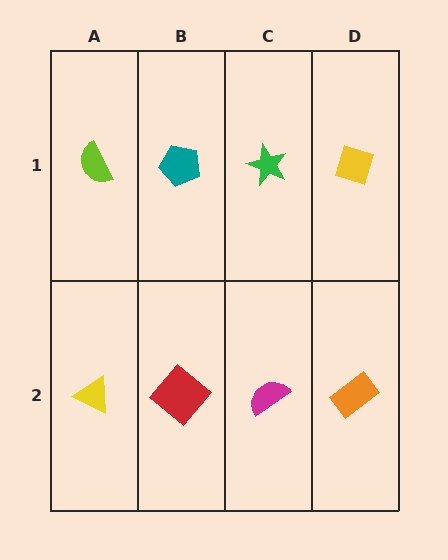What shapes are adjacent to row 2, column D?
A yellow diamond (row 1, column D), a magenta semicircle (row 2, column C).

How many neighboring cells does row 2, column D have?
2.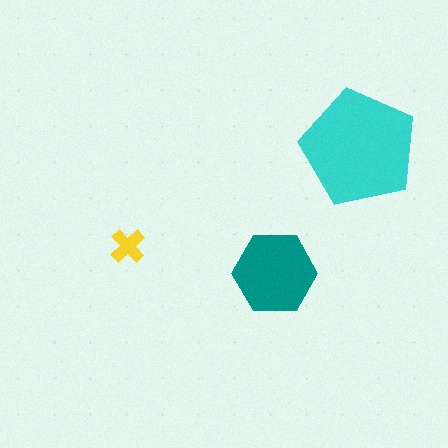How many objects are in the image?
There are 3 objects in the image.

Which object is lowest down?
The teal hexagon is bottommost.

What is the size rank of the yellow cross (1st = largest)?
3rd.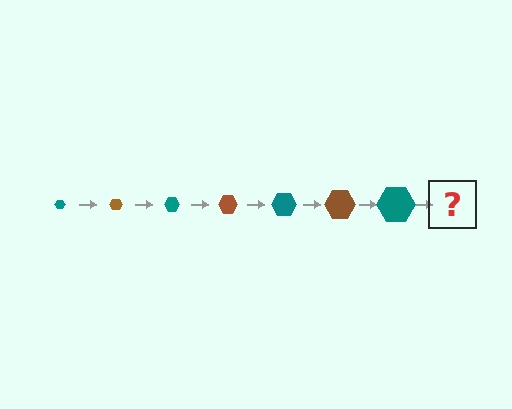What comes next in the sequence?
The next element should be a brown hexagon, larger than the previous one.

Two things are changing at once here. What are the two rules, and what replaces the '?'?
The two rules are that the hexagon grows larger each step and the color cycles through teal and brown. The '?' should be a brown hexagon, larger than the previous one.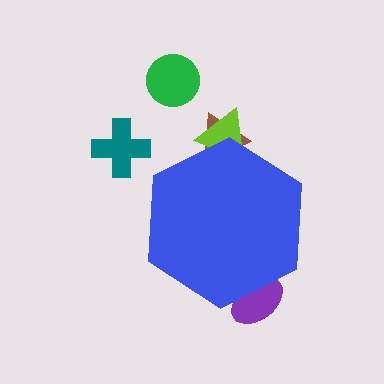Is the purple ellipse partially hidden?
Yes, the purple ellipse is partially hidden behind the blue hexagon.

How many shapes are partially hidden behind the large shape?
3 shapes are partially hidden.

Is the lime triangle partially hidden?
Yes, the lime triangle is partially hidden behind the blue hexagon.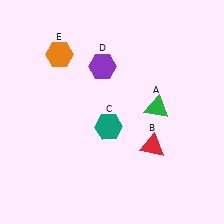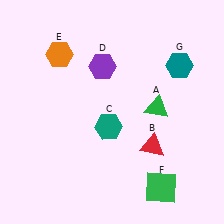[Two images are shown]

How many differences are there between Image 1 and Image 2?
There are 2 differences between the two images.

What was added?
A green square (F), a teal hexagon (G) were added in Image 2.